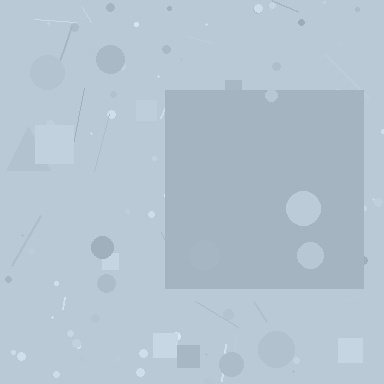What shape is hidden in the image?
A square is hidden in the image.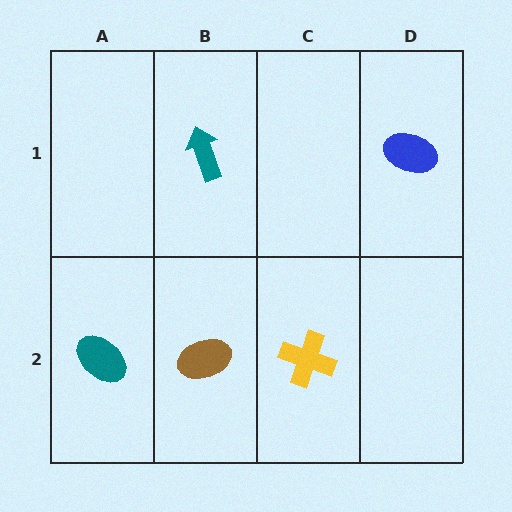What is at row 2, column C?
A yellow cross.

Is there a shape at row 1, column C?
No, that cell is empty.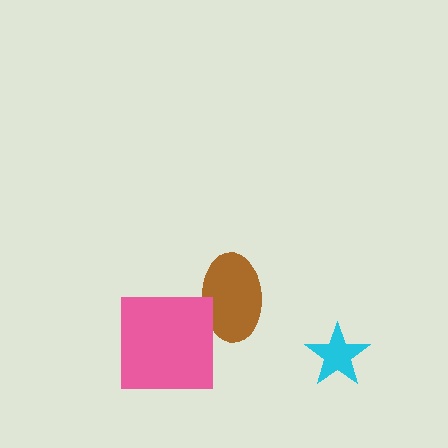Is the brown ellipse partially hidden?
Yes, it is partially covered by another shape.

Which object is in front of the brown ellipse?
The pink square is in front of the brown ellipse.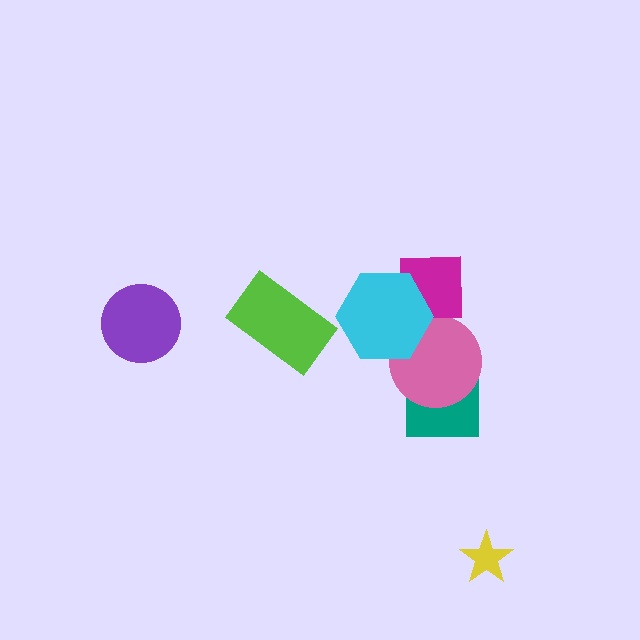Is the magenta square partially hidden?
Yes, it is partially covered by another shape.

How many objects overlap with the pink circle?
3 objects overlap with the pink circle.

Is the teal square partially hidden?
Yes, it is partially covered by another shape.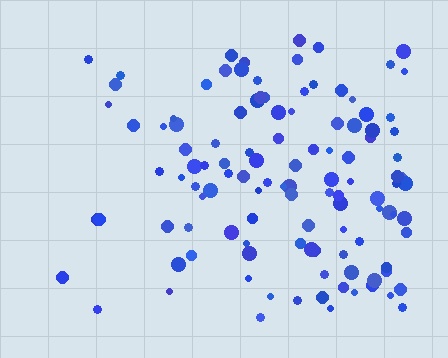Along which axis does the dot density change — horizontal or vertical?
Horizontal.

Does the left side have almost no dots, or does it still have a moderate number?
Still a moderate number, just noticeably fewer than the right.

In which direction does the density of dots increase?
From left to right, with the right side densest.